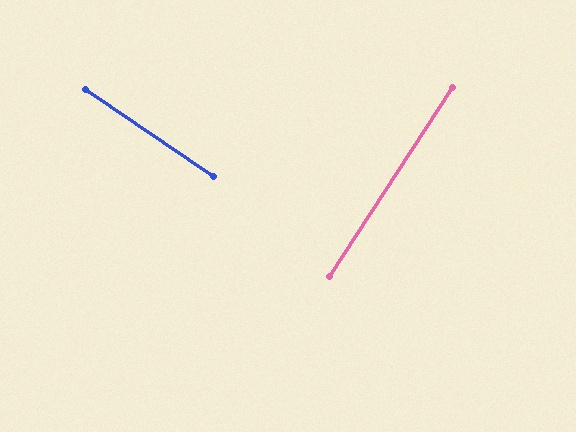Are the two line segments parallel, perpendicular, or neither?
Perpendicular — they meet at approximately 89°.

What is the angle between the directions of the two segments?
Approximately 89 degrees.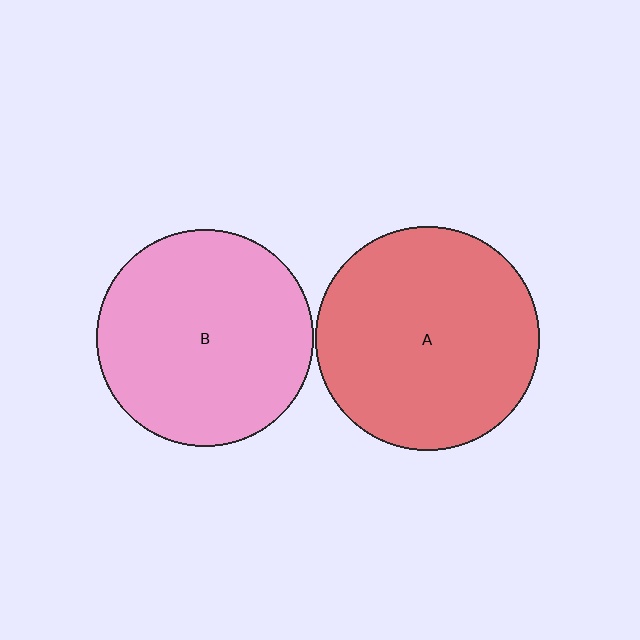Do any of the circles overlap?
No, none of the circles overlap.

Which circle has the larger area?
Circle A (red).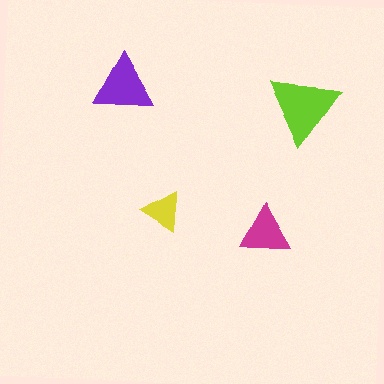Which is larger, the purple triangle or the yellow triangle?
The purple one.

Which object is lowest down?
The magenta triangle is bottommost.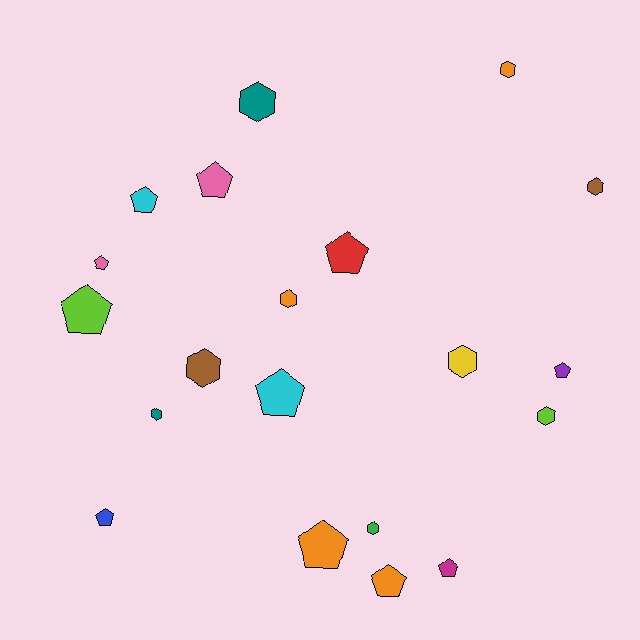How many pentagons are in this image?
There are 11 pentagons.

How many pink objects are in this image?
There are 2 pink objects.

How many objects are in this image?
There are 20 objects.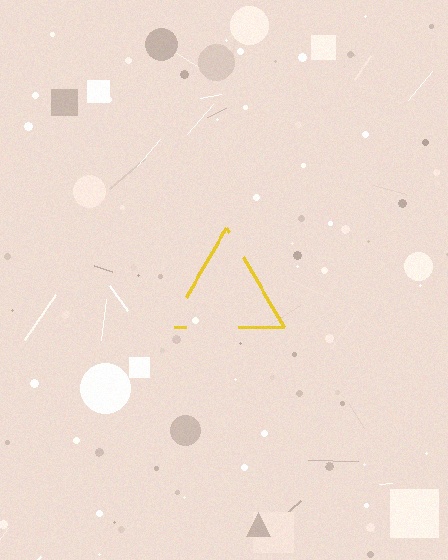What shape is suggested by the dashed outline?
The dashed outline suggests a triangle.